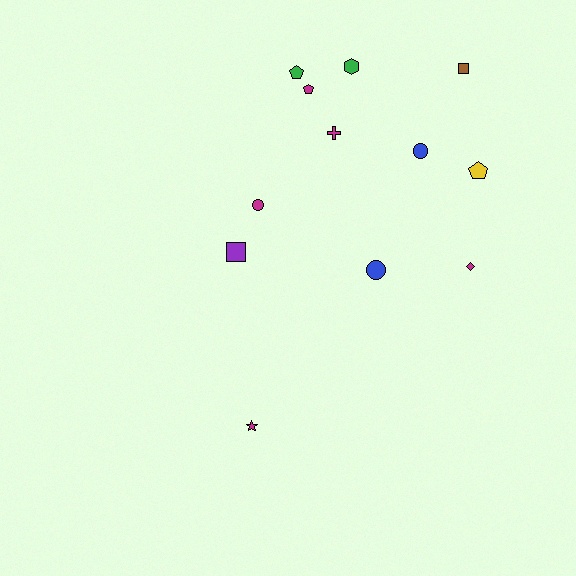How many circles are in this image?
There are 3 circles.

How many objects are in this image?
There are 12 objects.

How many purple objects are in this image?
There is 1 purple object.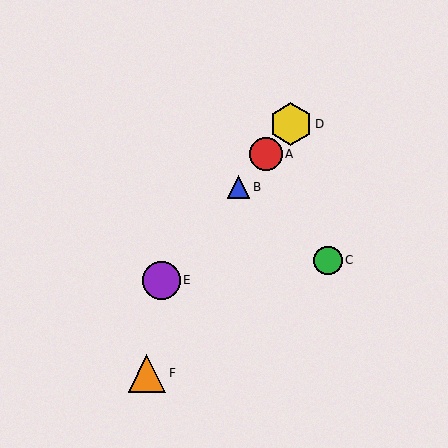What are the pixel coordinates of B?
Object B is at (238, 187).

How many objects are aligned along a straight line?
4 objects (A, B, D, E) are aligned along a straight line.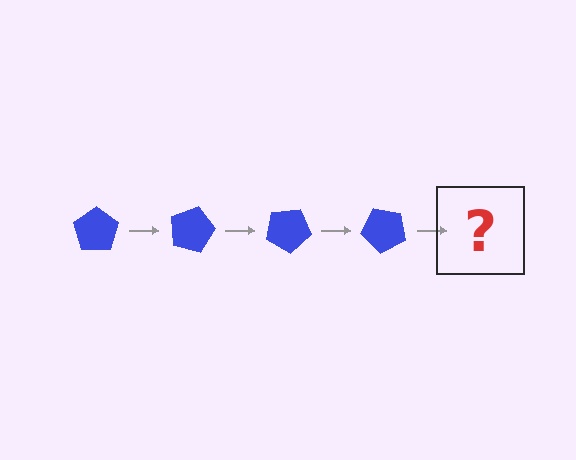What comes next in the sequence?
The next element should be a blue pentagon rotated 60 degrees.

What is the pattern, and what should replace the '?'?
The pattern is that the pentagon rotates 15 degrees each step. The '?' should be a blue pentagon rotated 60 degrees.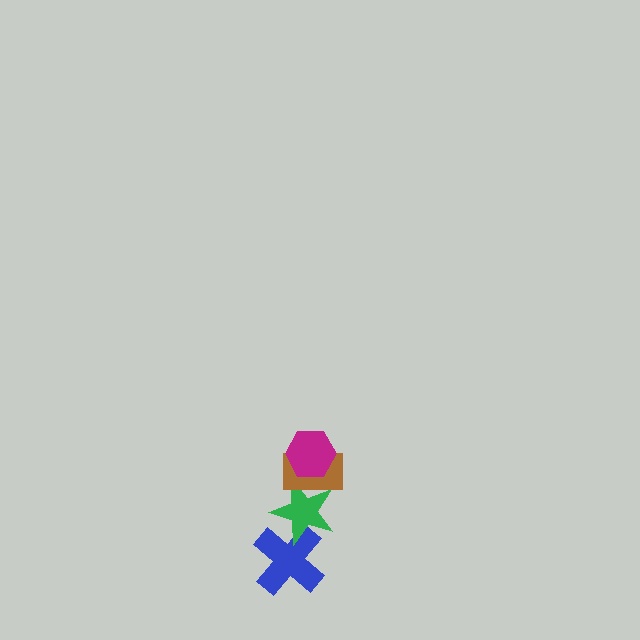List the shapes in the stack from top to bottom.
From top to bottom: the magenta hexagon, the brown rectangle, the green star, the blue cross.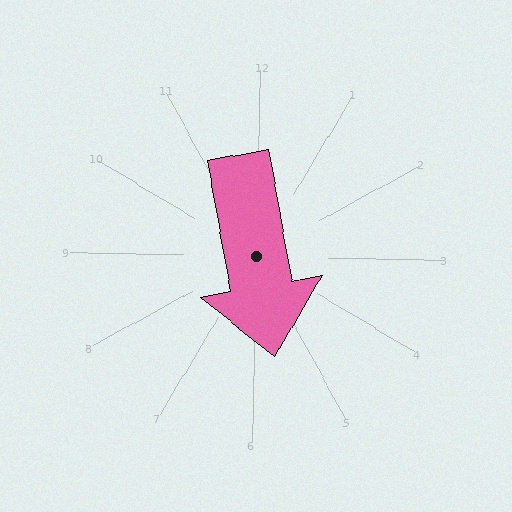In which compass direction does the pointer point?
South.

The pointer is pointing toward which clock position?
Roughly 6 o'clock.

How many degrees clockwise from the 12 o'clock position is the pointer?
Approximately 169 degrees.